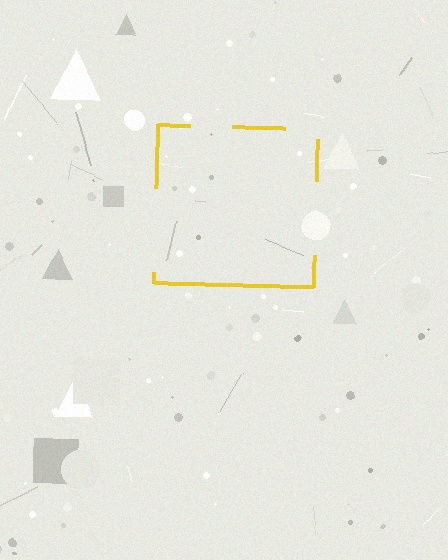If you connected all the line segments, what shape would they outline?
They would outline a square.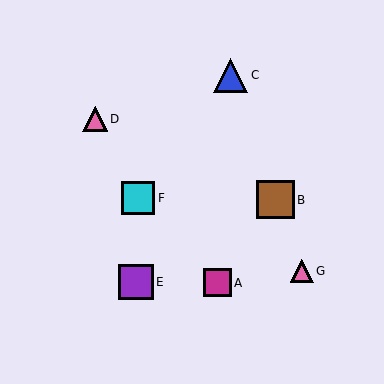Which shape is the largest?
The brown square (labeled B) is the largest.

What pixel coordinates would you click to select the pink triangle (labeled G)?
Click at (302, 271) to select the pink triangle G.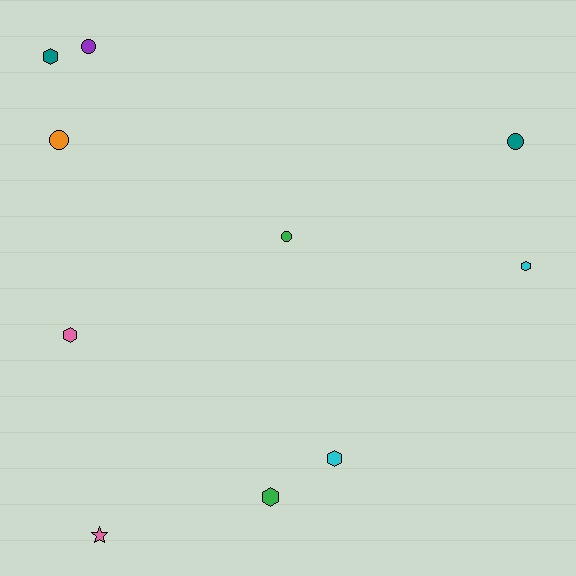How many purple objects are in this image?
There is 1 purple object.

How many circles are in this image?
There are 4 circles.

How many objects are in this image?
There are 10 objects.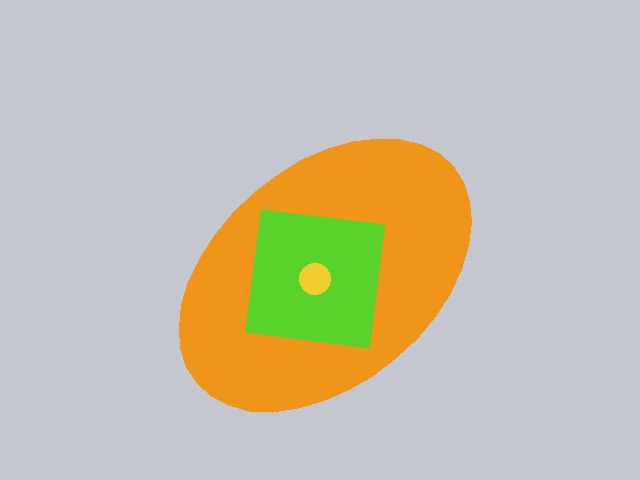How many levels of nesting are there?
3.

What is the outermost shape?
The orange ellipse.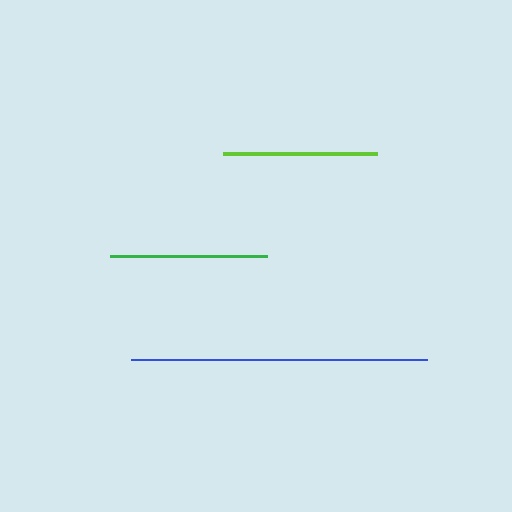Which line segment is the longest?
The blue line is the longest at approximately 296 pixels.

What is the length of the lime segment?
The lime segment is approximately 154 pixels long.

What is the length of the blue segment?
The blue segment is approximately 296 pixels long.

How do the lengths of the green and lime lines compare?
The green and lime lines are approximately the same length.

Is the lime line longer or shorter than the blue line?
The blue line is longer than the lime line.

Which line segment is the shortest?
The lime line is the shortest at approximately 154 pixels.